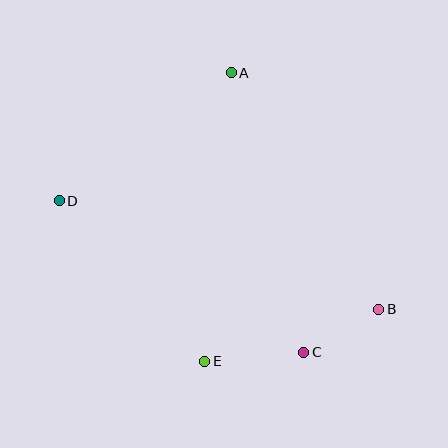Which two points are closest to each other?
Points B and C are closest to each other.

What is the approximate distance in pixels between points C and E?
The distance between C and E is approximately 99 pixels.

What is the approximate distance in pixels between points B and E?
The distance between B and E is approximately 182 pixels.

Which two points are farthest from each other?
Points B and D are farthest from each other.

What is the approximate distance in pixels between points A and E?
The distance between A and E is approximately 290 pixels.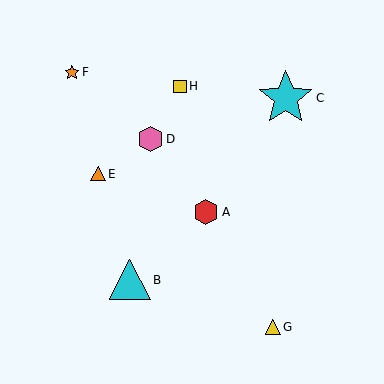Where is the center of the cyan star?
The center of the cyan star is at (286, 98).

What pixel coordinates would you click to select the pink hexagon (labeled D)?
Click at (150, 139) to select the pink hexagon D.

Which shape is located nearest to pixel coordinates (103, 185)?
The orange triangle (labeled E) at (98, 174) is nearest to that location.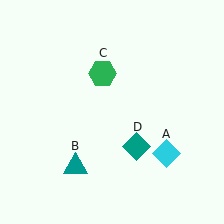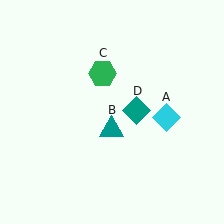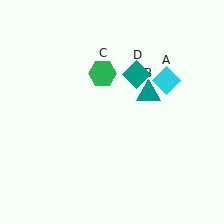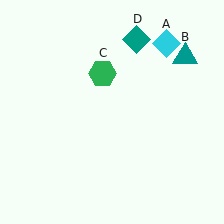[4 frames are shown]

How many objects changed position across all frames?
3 objects changed position: cyan diamond (object A), teal triangle (object B), teal diamond (object D).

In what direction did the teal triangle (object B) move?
The teal triangle (object B) moved up and to the right.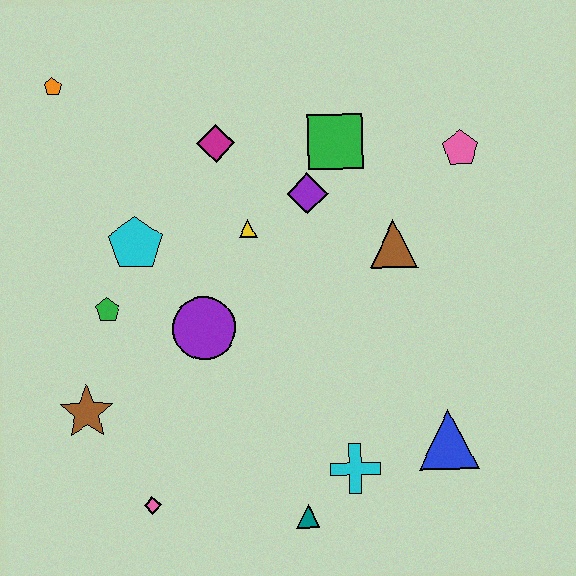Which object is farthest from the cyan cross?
The orange pentagon is farthest from the cyan cross.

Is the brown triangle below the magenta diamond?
Yes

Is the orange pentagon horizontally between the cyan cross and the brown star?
No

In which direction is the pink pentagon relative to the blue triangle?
The pink pentagon is above the blue triangle.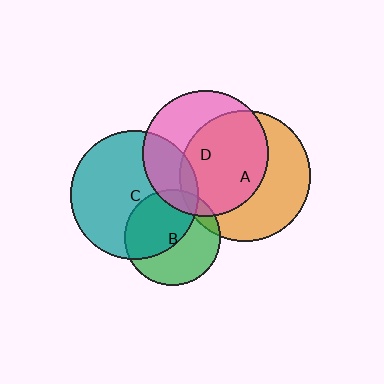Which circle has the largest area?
Circle A (orange).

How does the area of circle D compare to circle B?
Approximately 1.7 times.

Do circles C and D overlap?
Yes.